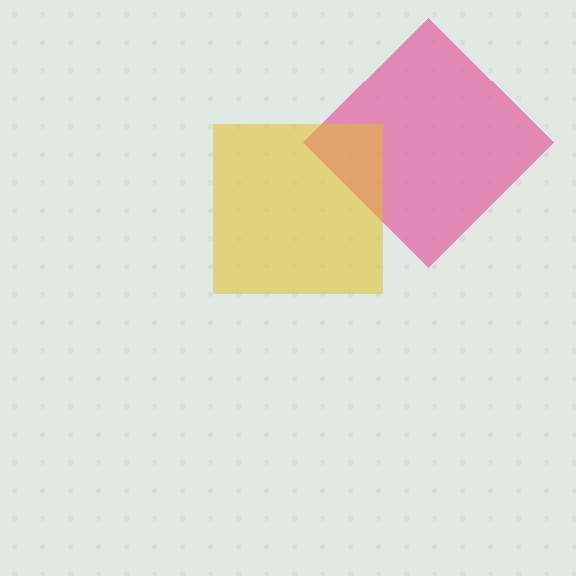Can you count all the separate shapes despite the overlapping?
Yes, there are 2 separate shapes.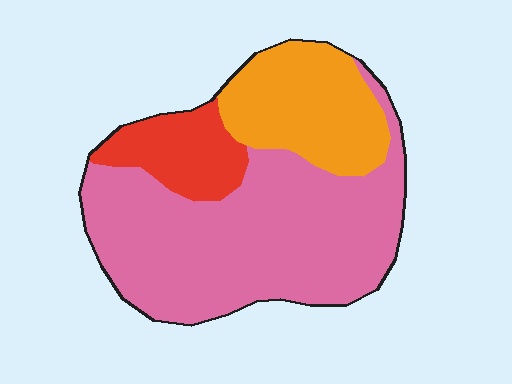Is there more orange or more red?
Orange.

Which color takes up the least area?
Red, at roughly 15%.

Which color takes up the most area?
Pink, at roughly 60%.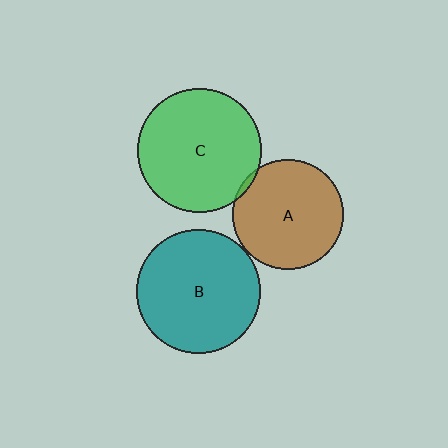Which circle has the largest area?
Circle C (green).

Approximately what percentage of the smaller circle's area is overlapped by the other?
Approximately 5%.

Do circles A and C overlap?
Yes.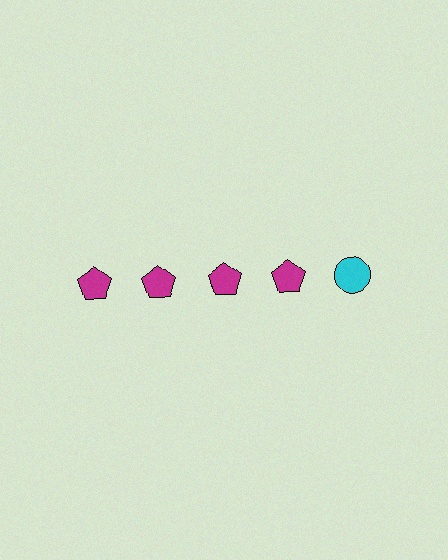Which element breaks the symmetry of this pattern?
The cyan circle in the top row, rightmost column breaks the symmetry. All other shapes are magenta pentagons.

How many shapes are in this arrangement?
There are 5 shapes arranged in a grid pattern.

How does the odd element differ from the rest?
It differs in both color (cyan instead of magenta) and shape (circle instead of pentagon).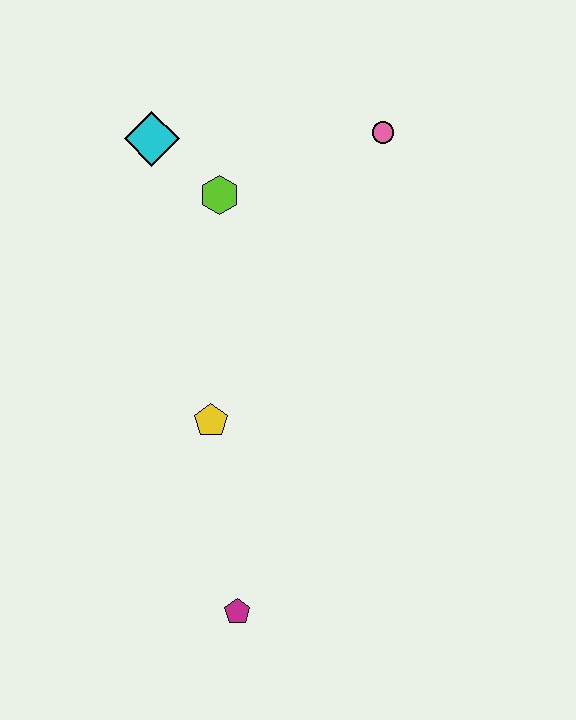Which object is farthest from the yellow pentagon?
The pink circle is farthest from the yellow pentagon.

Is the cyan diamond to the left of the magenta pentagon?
Yes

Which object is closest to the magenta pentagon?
The yellow pentagon is closest to the magenta pentagon.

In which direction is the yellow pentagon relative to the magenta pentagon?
The yellow pentagon is above the magenta pentagon.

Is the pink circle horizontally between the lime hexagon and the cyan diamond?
No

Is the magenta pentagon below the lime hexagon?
Yes